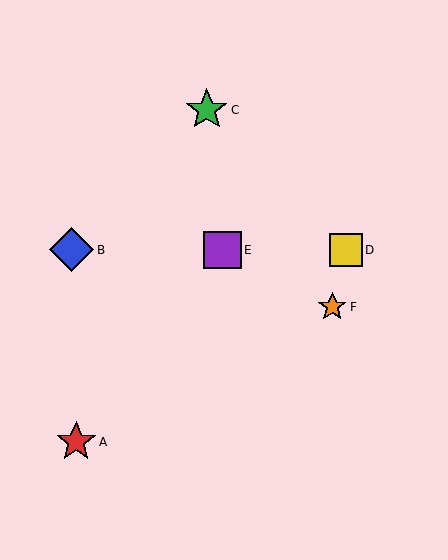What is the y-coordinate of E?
Object E is at y≈250.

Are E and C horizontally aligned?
No, E is at y≈250 and C is at y≈110.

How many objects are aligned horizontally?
3 objects (B, D, E) are aligned horizontally.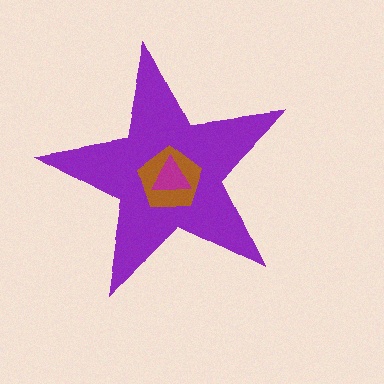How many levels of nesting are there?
3.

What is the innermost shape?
The magenta triangle.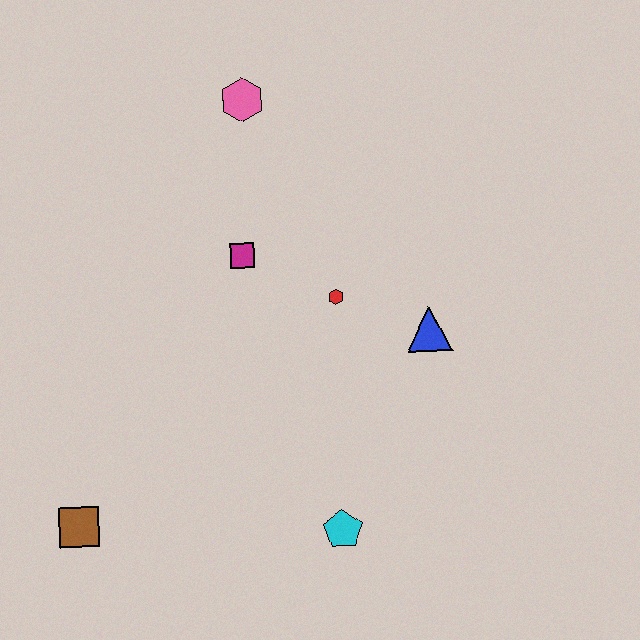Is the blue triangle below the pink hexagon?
Yes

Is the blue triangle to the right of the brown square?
Yes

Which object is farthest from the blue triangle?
The brown square is farthest from the blue triangle.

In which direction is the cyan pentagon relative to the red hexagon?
The cyan pentagon is below the red hexagon.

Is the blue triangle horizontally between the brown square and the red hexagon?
No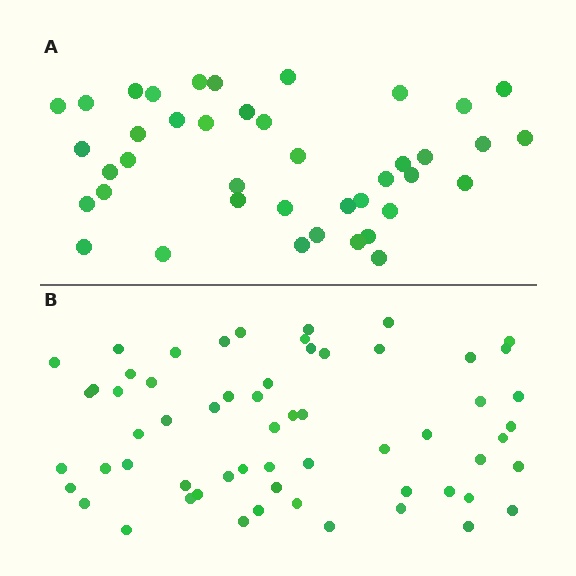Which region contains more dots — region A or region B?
Region B (the bottom region) has more dots.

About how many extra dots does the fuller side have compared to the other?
Region B has approximately 20 more dots than region A.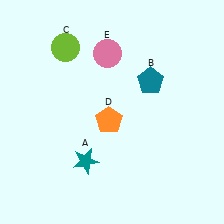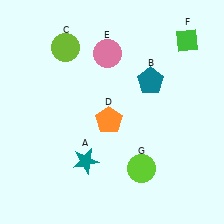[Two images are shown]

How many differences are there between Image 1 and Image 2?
There are 2 differences between the two images.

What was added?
A green diamond (F), a lime circle (G) were added in Image 2.